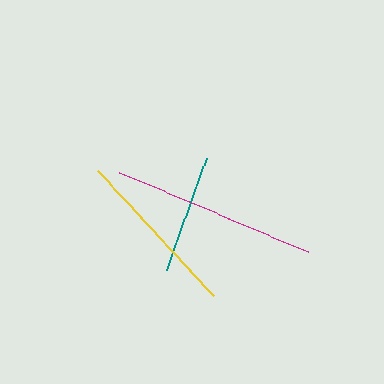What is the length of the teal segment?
The teal segment is approximately 118 pixels long.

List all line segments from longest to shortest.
From longest to shortest: magenta, yellow, teal.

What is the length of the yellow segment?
The yellow segment is approximately 170 pixels long.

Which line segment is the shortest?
The teal line is the shortest at approximately 118 pixels.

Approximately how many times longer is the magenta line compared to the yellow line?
The magenta line is approximately 1.2 times the length of the yellow line.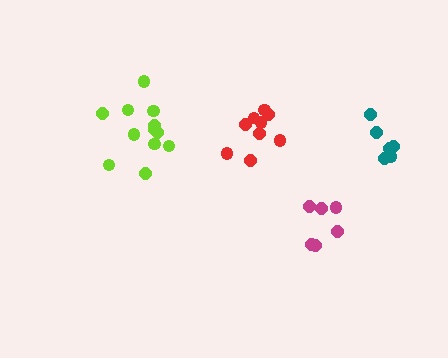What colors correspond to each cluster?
The clusters are colored: red, lime, teal, magenta.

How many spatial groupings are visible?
There are 4 spatial groupings.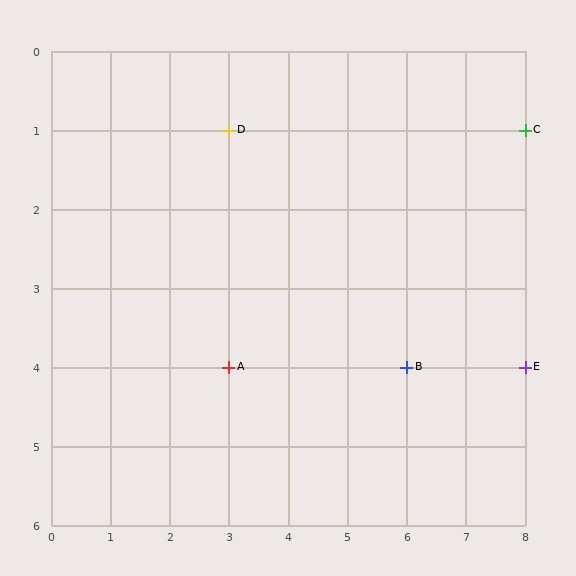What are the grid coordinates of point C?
Point C is at grid coordinates (8, 1).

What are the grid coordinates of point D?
Point D is at grid coordinates (3, 1).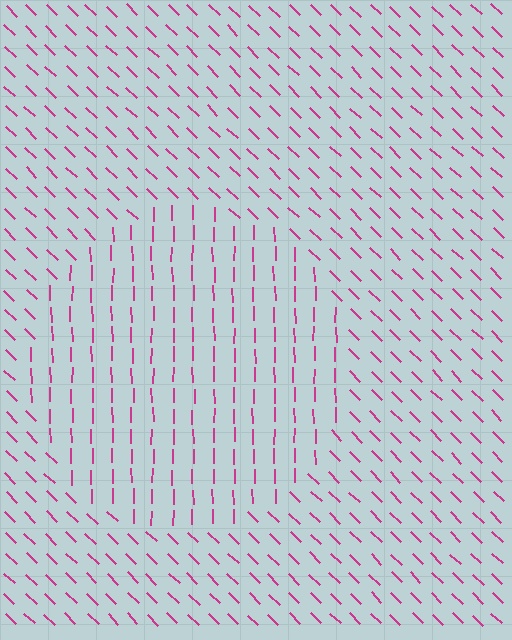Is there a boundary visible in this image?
Yes, there is a texture boundary formed by a change in line orientation.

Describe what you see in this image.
The image is filled with small magenta line segments. A circle region in the image has lines oriented differently from the surrounding lines, creating a visible texture boundary.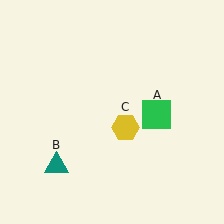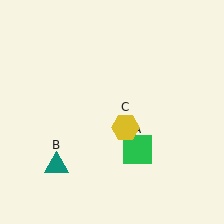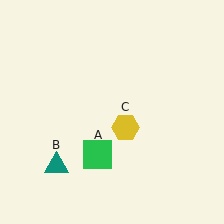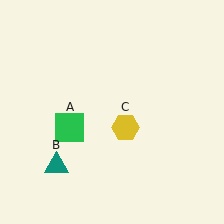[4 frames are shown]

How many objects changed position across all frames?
1 object changed position: green square (object A).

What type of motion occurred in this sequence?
The green square (object A) rotated clockwise around the center of the scene.